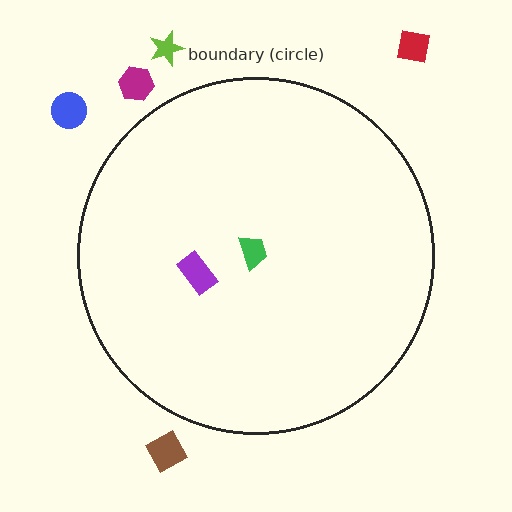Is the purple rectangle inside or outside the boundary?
Inside.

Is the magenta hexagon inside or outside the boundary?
Outside.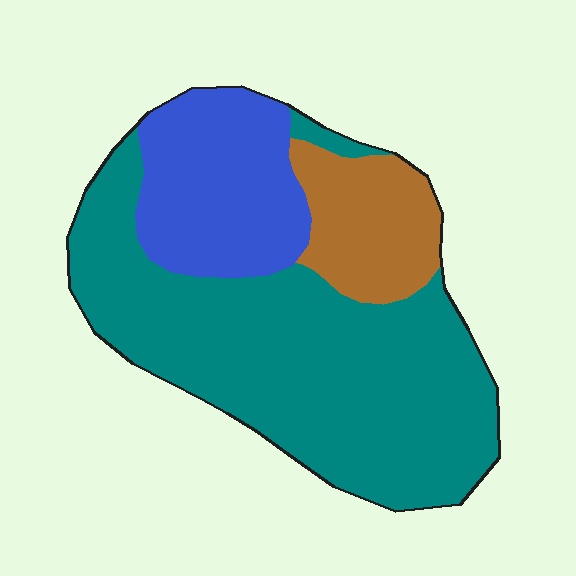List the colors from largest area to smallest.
From largest to smallest: teal, blue, brown.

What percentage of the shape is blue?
Blue covers around 25% of the shape.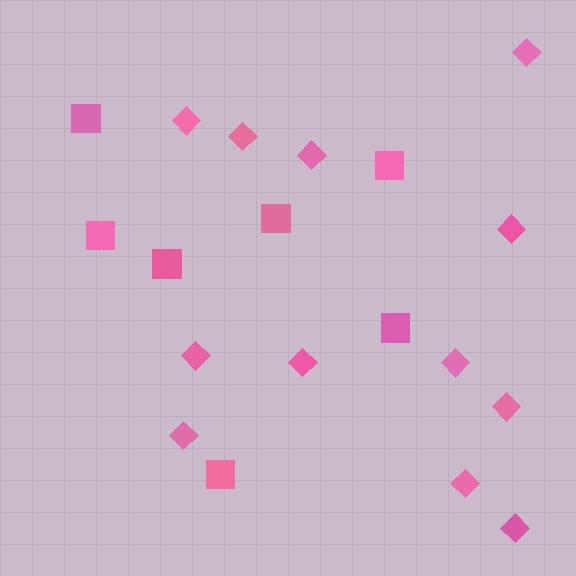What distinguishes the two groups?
There are 2 groups: one group of squares (7) and one group of diamonds (12).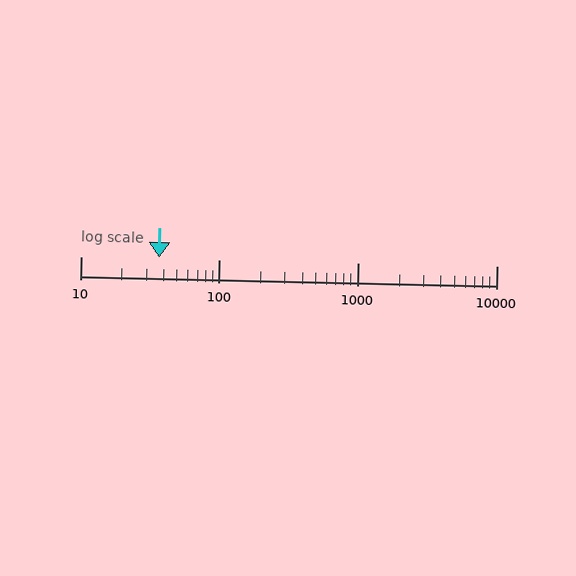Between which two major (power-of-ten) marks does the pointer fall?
The pointer is between 10 and 100.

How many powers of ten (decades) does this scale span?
The scale spans 3 decades, from 10 to 10000.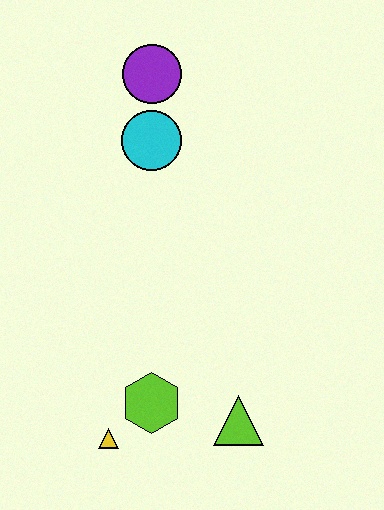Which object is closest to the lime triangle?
The lime hexagon is closest to the lime triangle.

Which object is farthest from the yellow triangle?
The purple circle is farthest from the yellow triangle.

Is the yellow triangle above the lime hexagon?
No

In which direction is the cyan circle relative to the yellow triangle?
The cyan circle is above the yellow triangle.